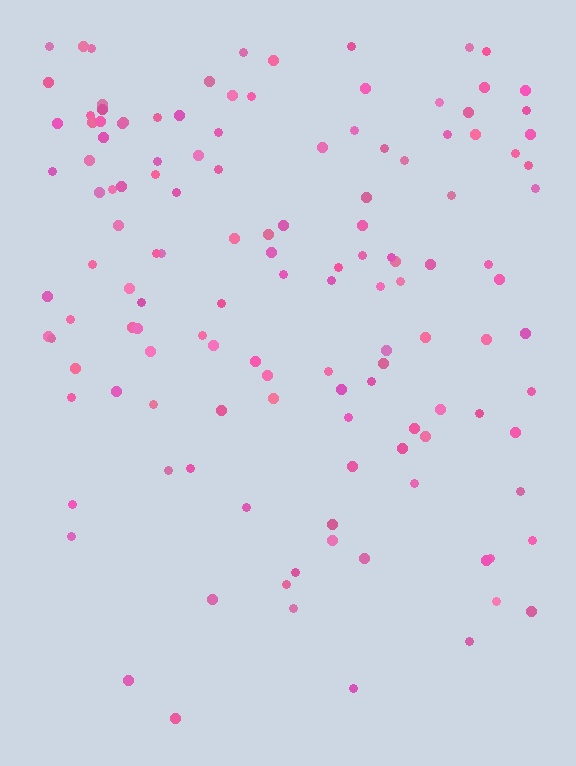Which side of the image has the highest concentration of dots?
The top.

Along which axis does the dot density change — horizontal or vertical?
Vertical.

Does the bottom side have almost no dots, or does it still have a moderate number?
Still a moderate number, just noticeably fewer than the top.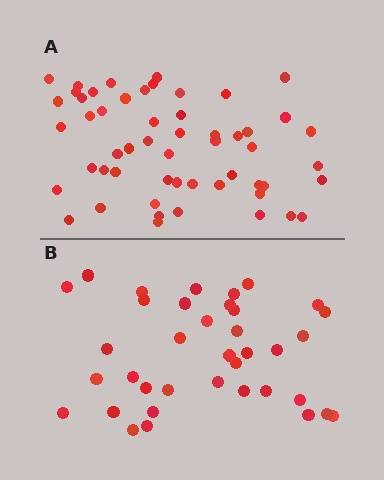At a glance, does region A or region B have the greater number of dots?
Region A (the top region) has more dots.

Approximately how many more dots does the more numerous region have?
Region A has approximately 15 more dots than region B.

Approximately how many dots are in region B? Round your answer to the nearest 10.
About 40 dots. (The exact count is 37, which rounds to 40.)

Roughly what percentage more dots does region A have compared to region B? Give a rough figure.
About 45% more.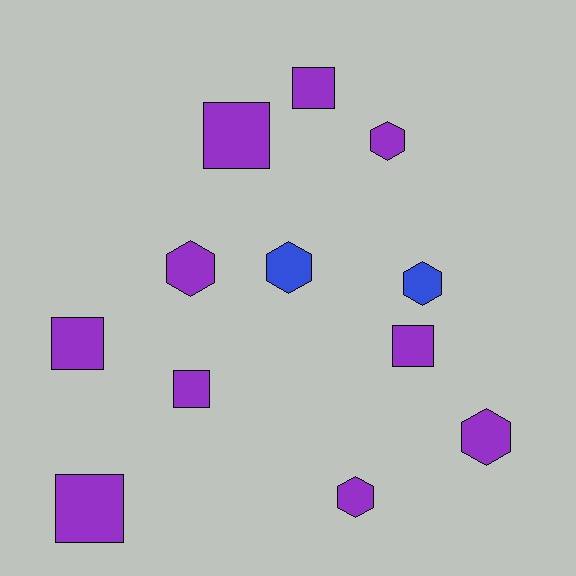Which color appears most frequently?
Purple, with 10 objects.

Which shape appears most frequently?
Square, with 6 objects.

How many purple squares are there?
There are 6 purple squares.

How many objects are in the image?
There are 12 objects.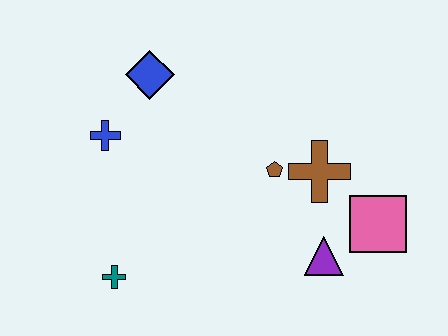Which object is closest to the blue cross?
The blue diamond is closest to the blue cross.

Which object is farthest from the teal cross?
The pink square is farthest from the teal cross.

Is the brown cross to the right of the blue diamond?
Yes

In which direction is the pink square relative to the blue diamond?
The pink square is to the right of the blue diamond.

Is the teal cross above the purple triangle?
No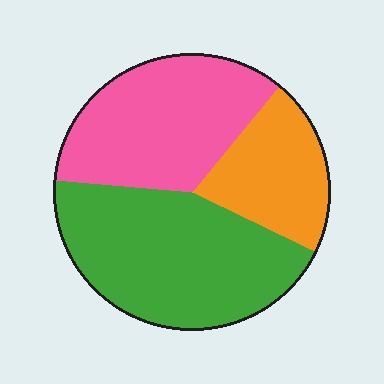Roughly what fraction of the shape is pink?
Pink covers about 35% of the shape.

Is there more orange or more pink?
Pink.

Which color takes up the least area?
Orange, at roughly 20%.